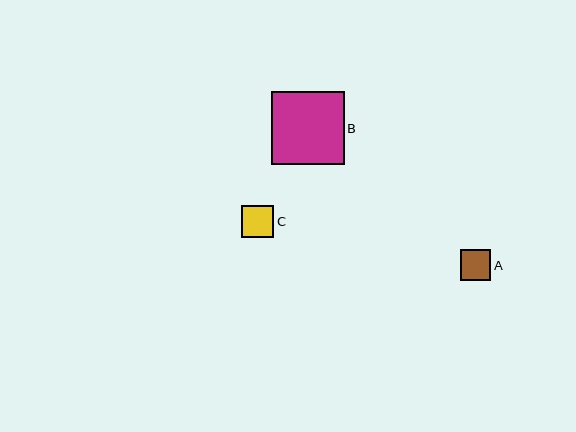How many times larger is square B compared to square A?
Square B is approximately 2.4 times the size of square A.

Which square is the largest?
Square B is the largest with a size of approximately 73 pixels.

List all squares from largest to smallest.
From largest to smallest: B, C, A.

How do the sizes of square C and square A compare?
Square C and square A are approximately the same size.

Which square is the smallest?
Square A is the smallest with a size of approximately 30 pixels.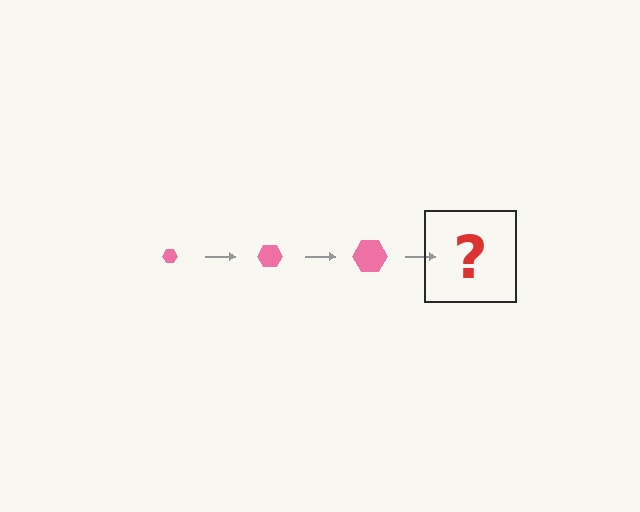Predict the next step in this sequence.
The next step is a pink hexagon, larger than the previous one.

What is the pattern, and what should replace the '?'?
The pattern is that the hexagon gets progressively larger each step. The '?' should be a pink hexagon, larger than the previous one.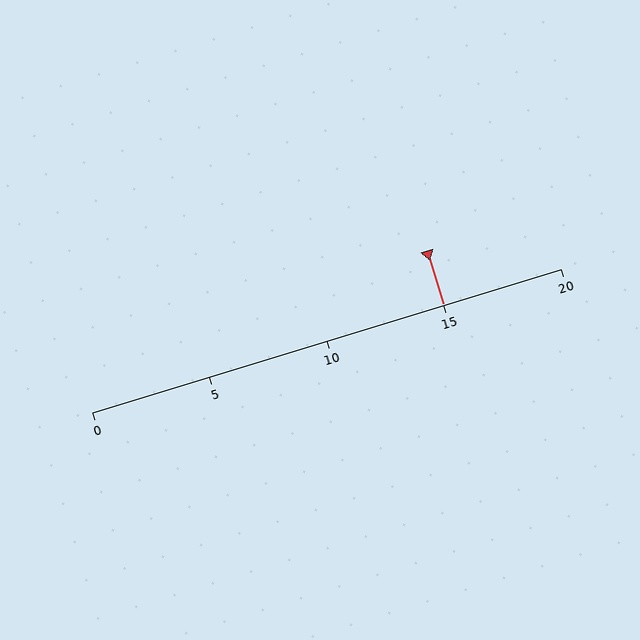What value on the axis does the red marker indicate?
The marker indicates approximately 15.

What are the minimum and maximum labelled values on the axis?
The axis runs from 0 to 20.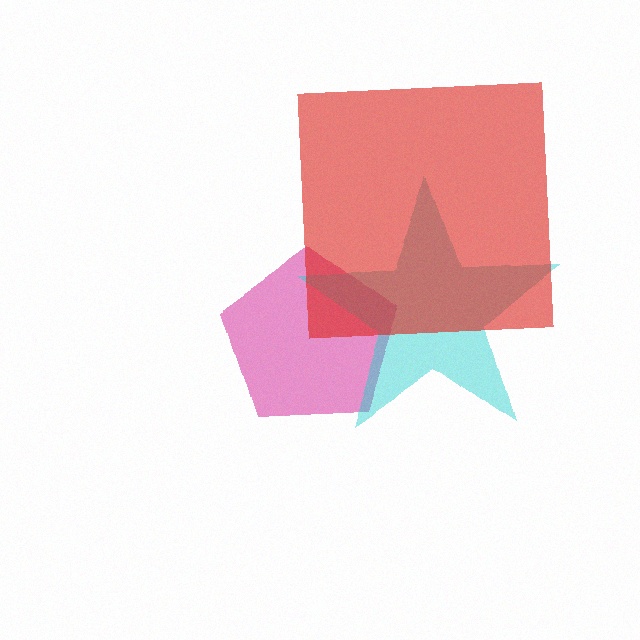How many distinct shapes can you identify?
There are 3 distinct shapes: a magenta pentagon, a cyan star, a red square.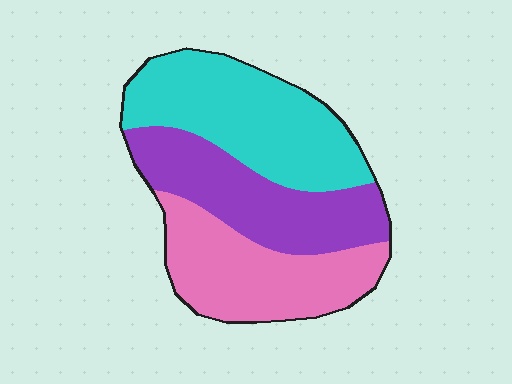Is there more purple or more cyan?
Cyan.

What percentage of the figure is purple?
Purple takes up about one third (1/3) of the figure.